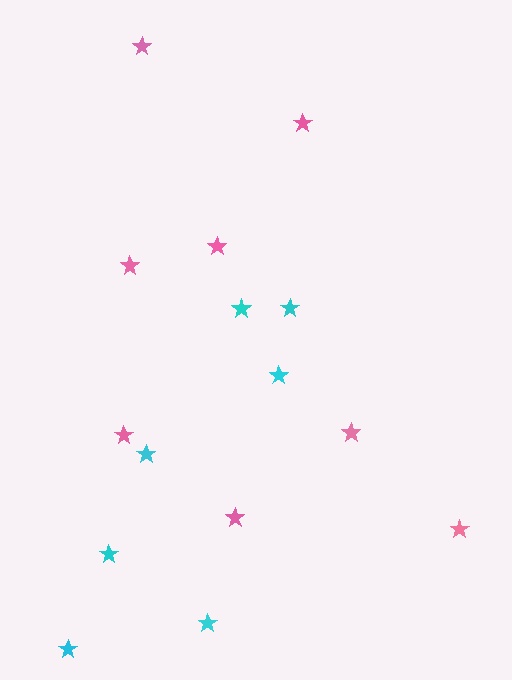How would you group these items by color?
There are 2 groups: one group of cyan stars (7) and one group of pink stars (8).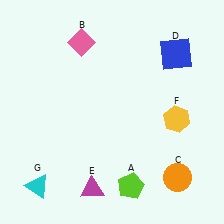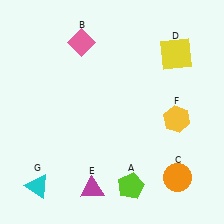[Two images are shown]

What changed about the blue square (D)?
In Image 1, D is blue. In Image 2, it changed to yellow.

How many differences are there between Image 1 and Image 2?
There is 1 difference between the two images.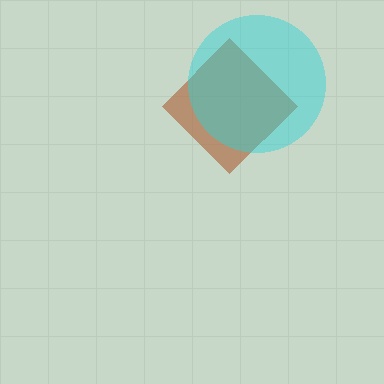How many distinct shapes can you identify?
There are 2 distinct shapes: a brown diamond, a cyan circle.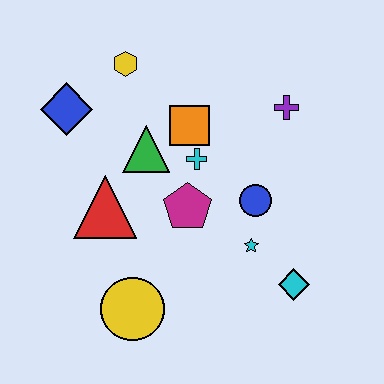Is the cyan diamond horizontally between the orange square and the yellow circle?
No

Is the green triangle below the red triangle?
No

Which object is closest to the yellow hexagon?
The blue diamond is closest to the yellow hexagon.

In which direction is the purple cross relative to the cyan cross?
The purple cross is to the right of the cyan cross.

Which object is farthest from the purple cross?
The yellow circle is farthest from the purple cross.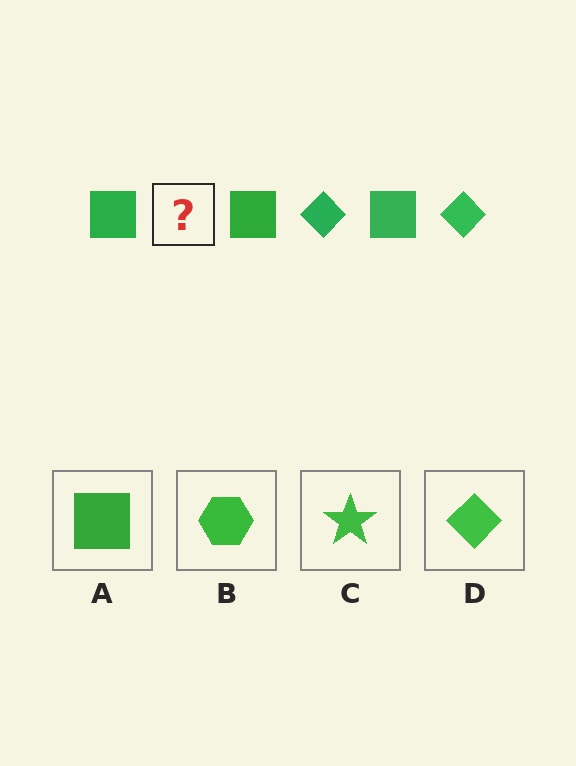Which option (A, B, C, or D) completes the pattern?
D.